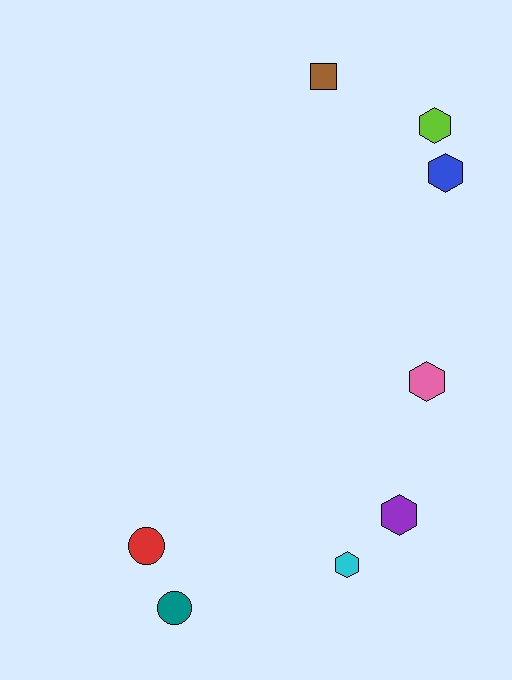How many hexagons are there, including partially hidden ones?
There are 5 hexagons.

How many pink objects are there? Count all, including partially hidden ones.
There is 1 pink object.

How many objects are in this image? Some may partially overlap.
There are 8 objects.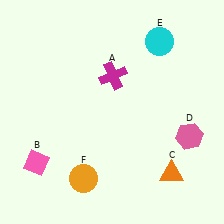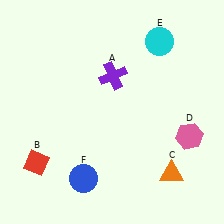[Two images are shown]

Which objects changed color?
A changed from magenta to purple. B changed from pink to red. F changed from orange to blue.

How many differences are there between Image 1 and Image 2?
There are 3 differences between the two images.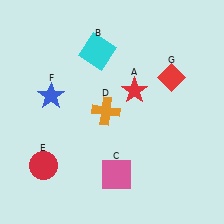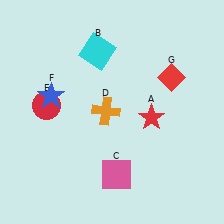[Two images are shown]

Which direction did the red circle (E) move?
The red circle (E) moved up.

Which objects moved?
The objects that moved are: the red star (A), the red circle (E).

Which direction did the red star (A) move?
The red star (A) moved down.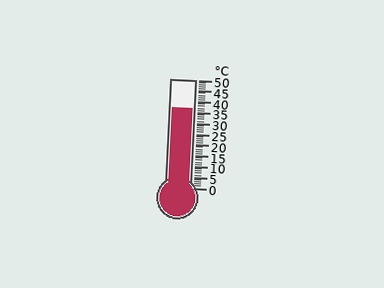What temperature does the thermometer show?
The thermometer shows approximately 37°C.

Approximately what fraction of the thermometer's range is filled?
The thermometer is filled to approximately 75% of its range.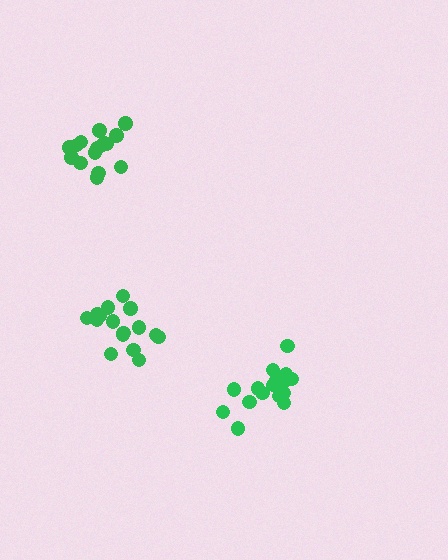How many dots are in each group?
Group 1: 17 dots, Group 2: 16 dots, Group 3: 16 dots (49 total).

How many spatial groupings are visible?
There are 3 spatial groupings.